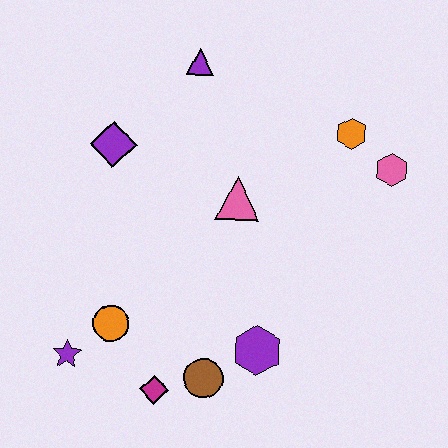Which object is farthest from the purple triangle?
The magenta diamond is farthest from the purple triangle.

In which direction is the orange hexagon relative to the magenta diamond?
The orange hexagon is above the magenta diamond.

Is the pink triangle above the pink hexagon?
No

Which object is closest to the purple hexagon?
The brown circle is closest to the purple hexagon.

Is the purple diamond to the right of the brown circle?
No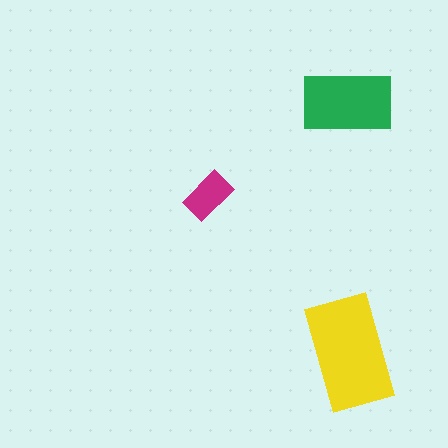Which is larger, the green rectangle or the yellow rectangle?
The yellow one.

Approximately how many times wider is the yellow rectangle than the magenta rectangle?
About 2.5 times wider.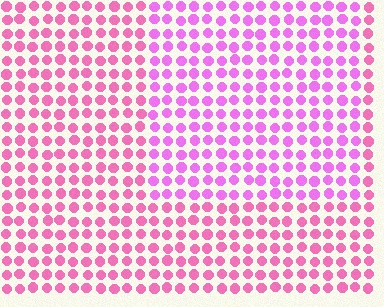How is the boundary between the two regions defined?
The boundary is defined purely by a slight shift in hue (about 27 degrees). Spacing, size, and orientation are identical on both sides.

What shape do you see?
I see a rectangle.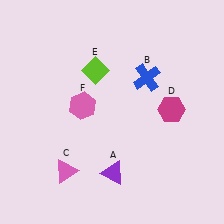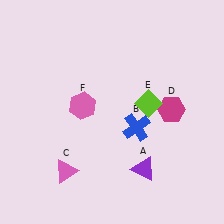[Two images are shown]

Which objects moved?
The objects that moved are: the purple triangle (A), the blue cross (B), the lime diamond (E).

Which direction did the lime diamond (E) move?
The lime diamond (E) moved right.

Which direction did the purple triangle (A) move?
The purple triangle (A) moved right.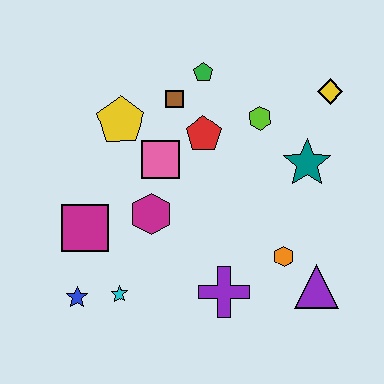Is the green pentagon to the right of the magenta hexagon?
Yes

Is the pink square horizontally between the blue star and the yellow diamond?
Yes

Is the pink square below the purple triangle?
No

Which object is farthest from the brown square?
The purple triangle is farthest from the brown square.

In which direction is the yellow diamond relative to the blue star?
The yellow diamond is to the right of the blue star.